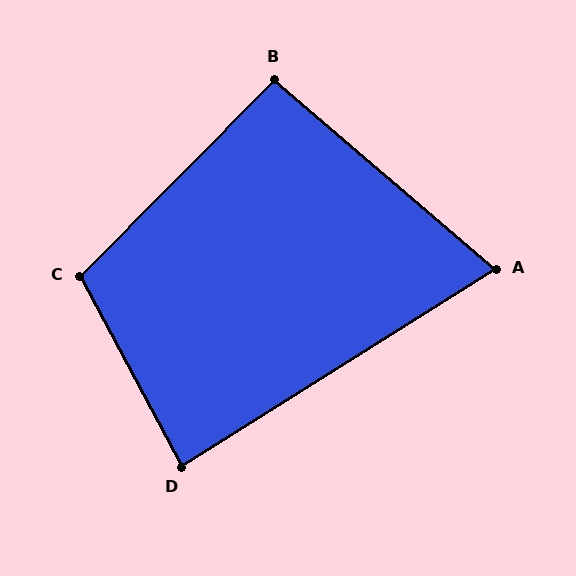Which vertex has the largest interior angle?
C, at approximately 107 degrees.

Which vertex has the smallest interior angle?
A, at approximately 73 degrees.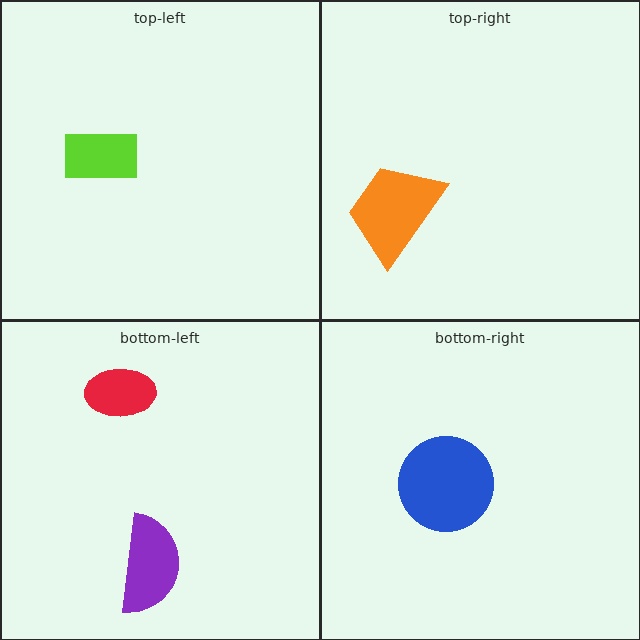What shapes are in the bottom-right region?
The blue circle.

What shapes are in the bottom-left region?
The purple semicircle, the red ellipse.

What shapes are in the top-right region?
The orange trapezoid.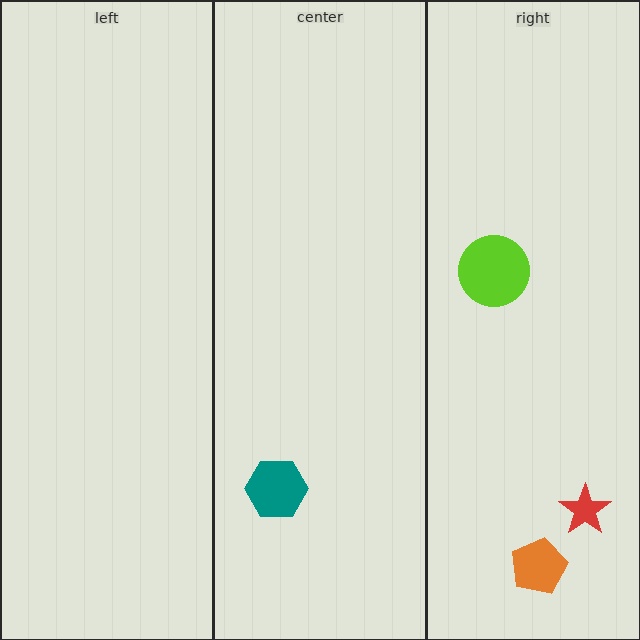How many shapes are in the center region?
1.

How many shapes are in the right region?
3.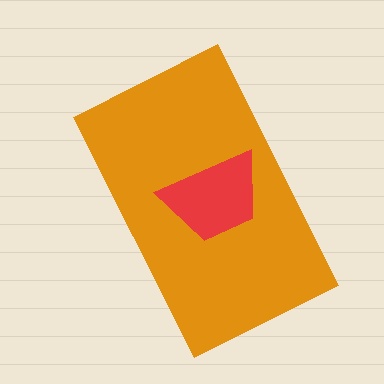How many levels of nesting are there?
2.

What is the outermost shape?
The orange rectangle.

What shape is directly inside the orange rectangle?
The red trapezoid.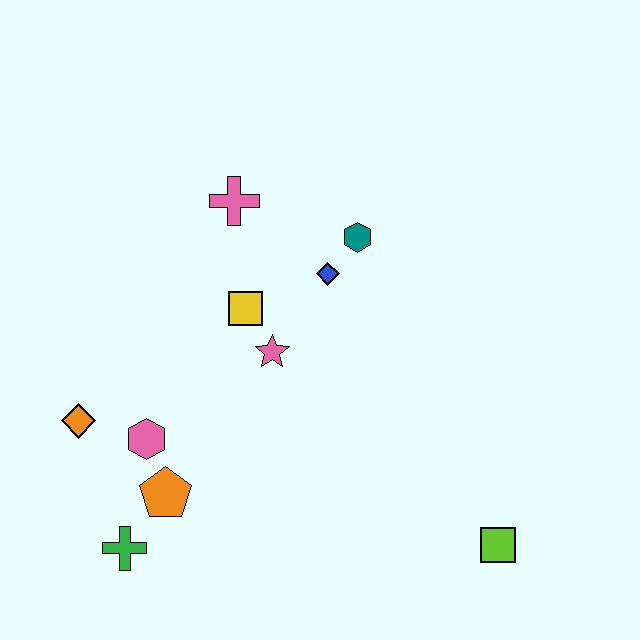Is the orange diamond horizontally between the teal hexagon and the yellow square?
No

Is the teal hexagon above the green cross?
Yes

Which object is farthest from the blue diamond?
The green cross is farthest from the blue diamond.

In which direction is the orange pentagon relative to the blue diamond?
The orange pentagon is below the blue diamond.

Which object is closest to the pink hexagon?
The orange pentagon is closest to the pink hexagon.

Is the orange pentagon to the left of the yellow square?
Yes